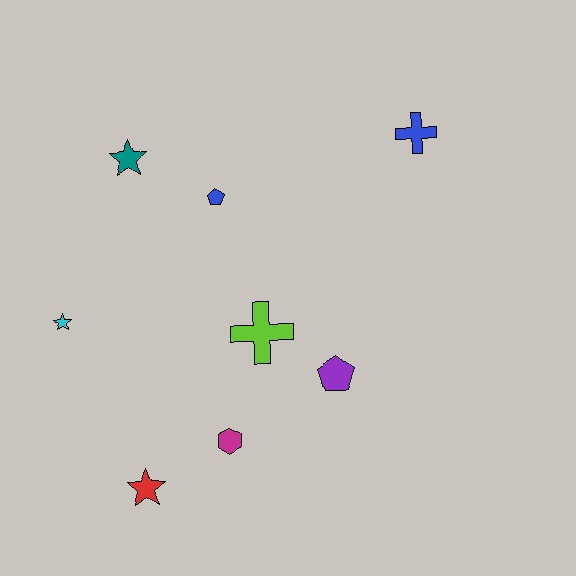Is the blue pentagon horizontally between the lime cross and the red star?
Yes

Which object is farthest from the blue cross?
The red star is farthest from the blue cross.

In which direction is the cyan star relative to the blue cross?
The cyan star is to the left of the blue cross.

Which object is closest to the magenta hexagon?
The red star is closest to the magenta hexagon.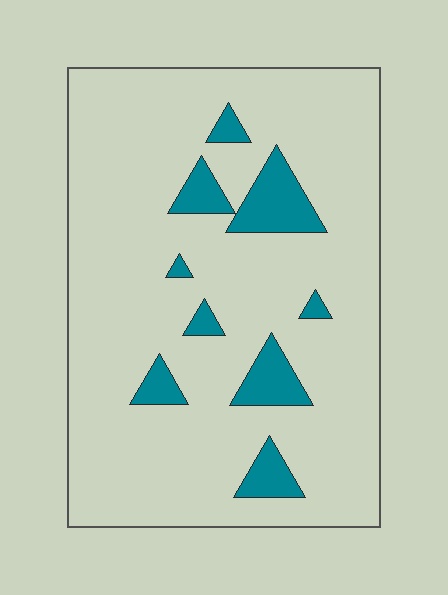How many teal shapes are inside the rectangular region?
9.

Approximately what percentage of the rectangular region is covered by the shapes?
Approximately 10%.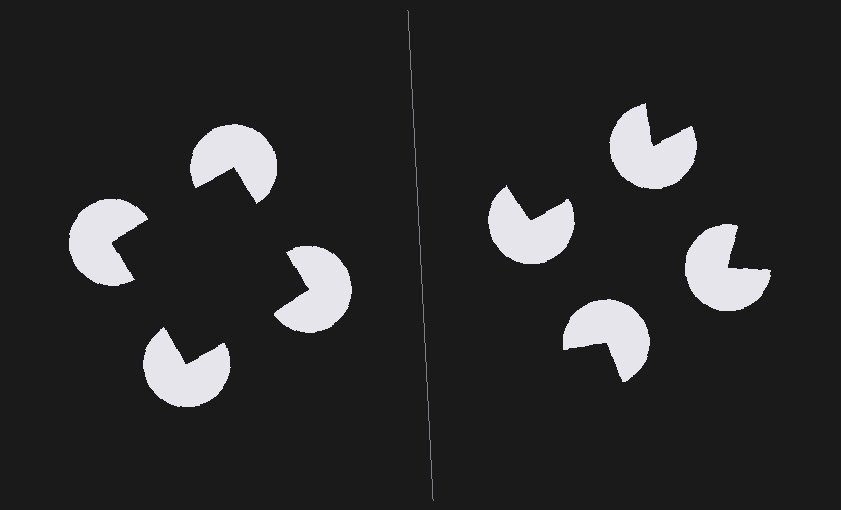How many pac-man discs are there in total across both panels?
8 — 4 on each side.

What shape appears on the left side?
An illusory square.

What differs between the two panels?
The pac-man discs are positioned identically on both sides; only the wedge orientations differ. On the left they align to a square; on the right they are misaligned.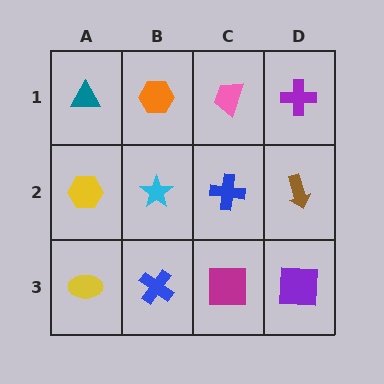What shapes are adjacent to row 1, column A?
A yellow hexagon (row 2, column A), an orange hexagon (row 1, column B).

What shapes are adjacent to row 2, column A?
A teal triangle (row 1, column A), a yellow ellipse (row 3, column A), a cyan star (row 2, column B).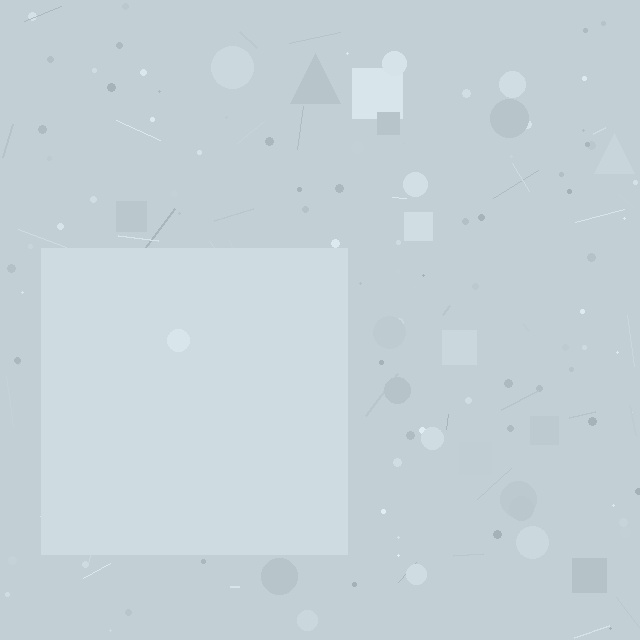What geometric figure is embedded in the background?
A square is embedded in the background.